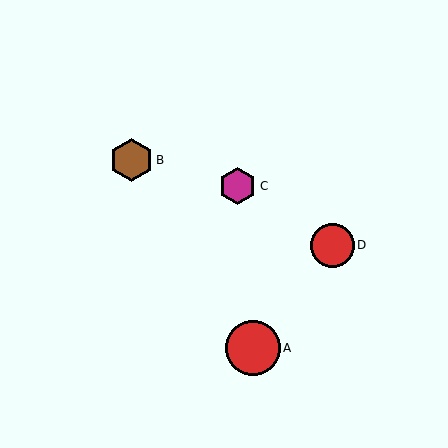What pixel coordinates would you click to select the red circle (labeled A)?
Click at (253, 348) to select the red circle A.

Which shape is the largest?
The red circle (labeled A) is the largest.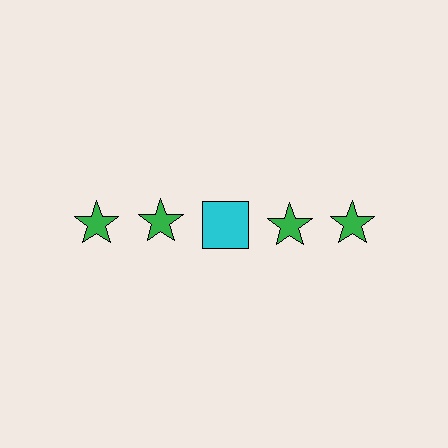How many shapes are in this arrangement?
There are 5 shapes arranged in a grid pattern.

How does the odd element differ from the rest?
It differs in both color (cyan instead of green) and shape (square instead of star).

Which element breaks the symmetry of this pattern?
The cyan square in the top row, center column breaks the symmetry. All other shapes are green stars.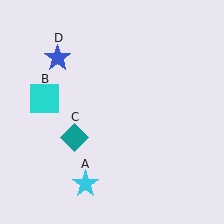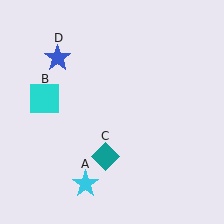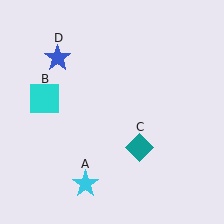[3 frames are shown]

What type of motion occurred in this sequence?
The teal diamond (object C) rotated counterclockwise around the center of the scene.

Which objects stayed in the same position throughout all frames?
Cyan star (object A) and cyan square (object B) and blue star (object D) remained stationary.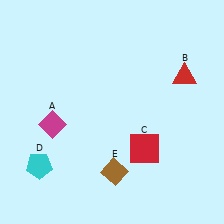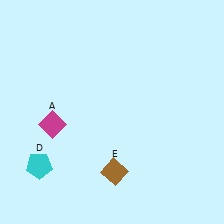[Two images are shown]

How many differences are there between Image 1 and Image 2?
There are 2 differences between the two images.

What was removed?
The red square (C), the red triangle (B) were removed in Image 2.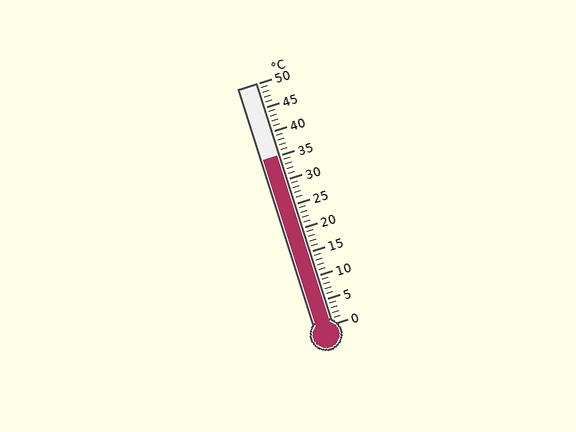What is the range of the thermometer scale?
The thermometer scale ranges from 0°C to 50°C.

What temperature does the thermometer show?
The thermometer shows approximately 35°C.